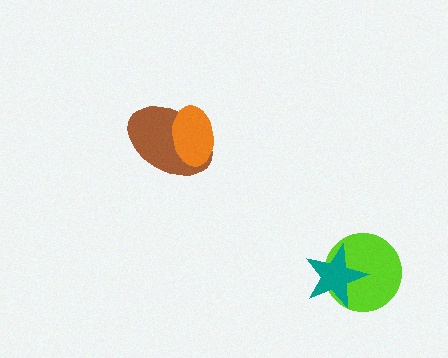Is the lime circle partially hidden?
Yes, it is partially covered by another shape.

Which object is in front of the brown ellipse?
The orange ellipse is in front of the brown ellipse.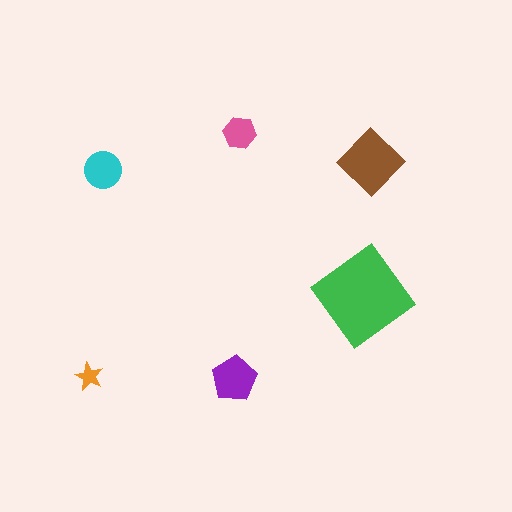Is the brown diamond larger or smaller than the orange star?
Larger.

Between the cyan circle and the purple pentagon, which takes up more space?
The purple pentagon.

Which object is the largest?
The green diamond.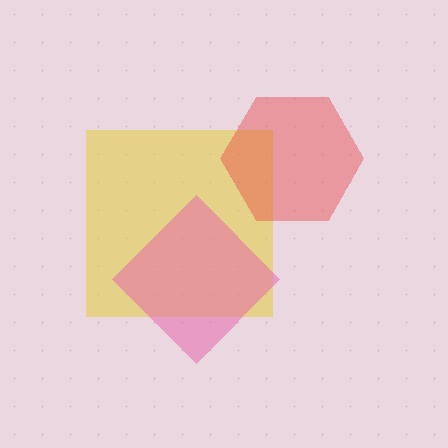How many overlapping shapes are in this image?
There are 3 overlapping shapes in the image.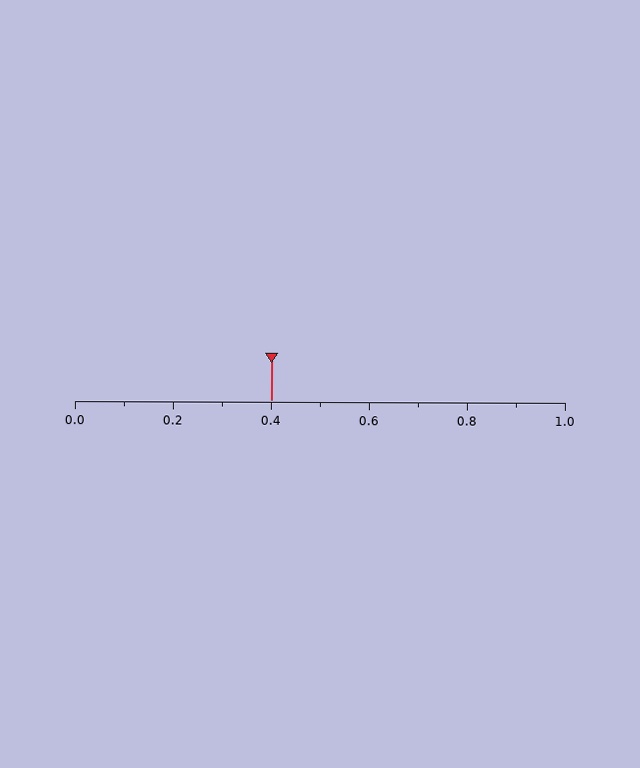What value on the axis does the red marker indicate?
The marker indicates approximately 0.4.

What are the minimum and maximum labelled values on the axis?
The axis runs from 0.0 to 1.0.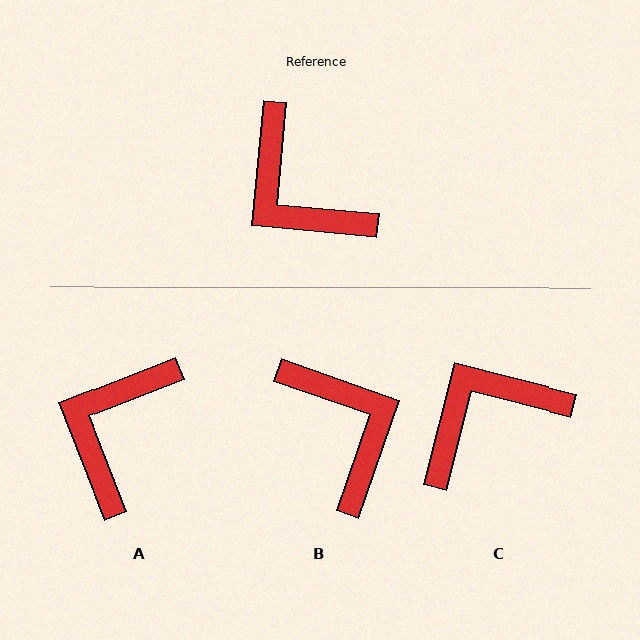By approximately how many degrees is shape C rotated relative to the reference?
Approximately 99 degrees clockwise.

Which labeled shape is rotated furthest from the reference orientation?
B, about 166 degrees away.